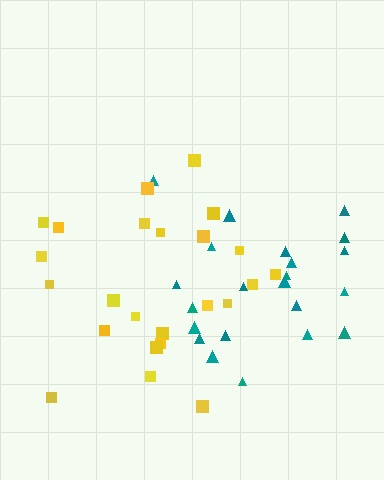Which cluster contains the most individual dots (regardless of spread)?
Yellow (24).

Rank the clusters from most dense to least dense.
teal, yellow.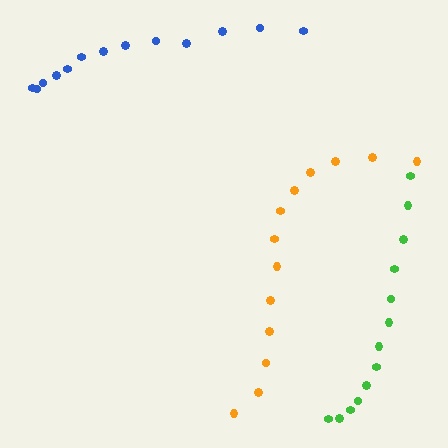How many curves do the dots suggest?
There are 3 distinct paths.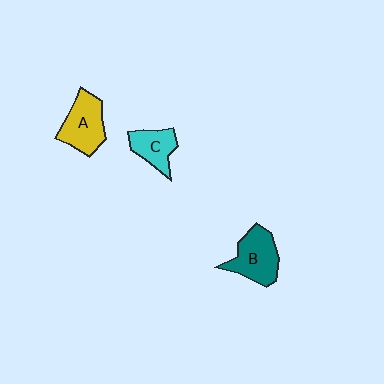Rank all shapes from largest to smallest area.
From largest to smallest: B (teal), A (yellow), C (cyan).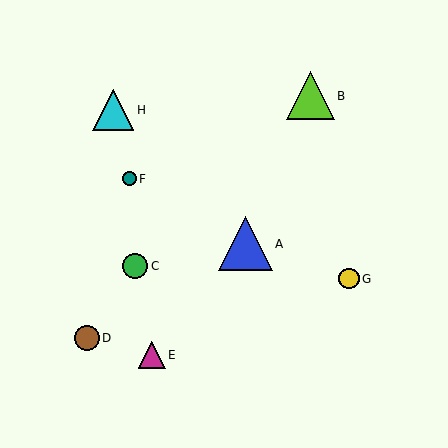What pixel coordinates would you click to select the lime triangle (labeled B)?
Click at (310, 96) to select the lime triangle B.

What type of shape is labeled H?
Shape H is a cyan triangle.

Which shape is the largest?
The blue triangle (labeled A) is the largest.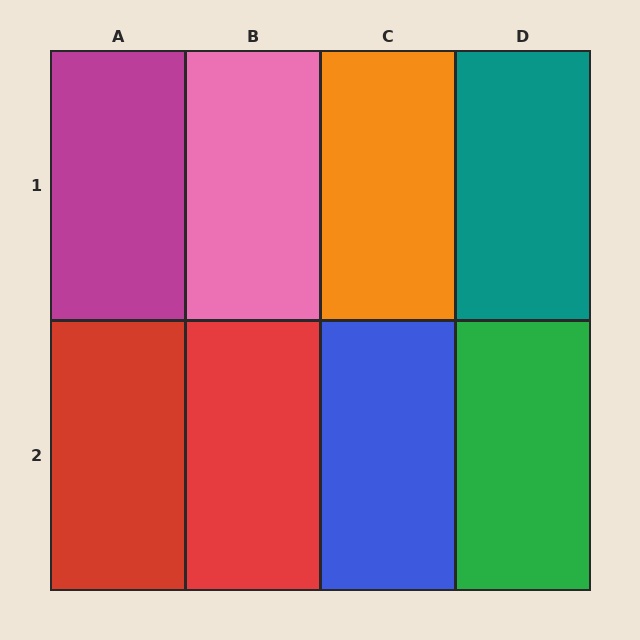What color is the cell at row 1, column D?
Teal.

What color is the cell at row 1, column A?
Magenta.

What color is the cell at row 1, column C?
Orange.